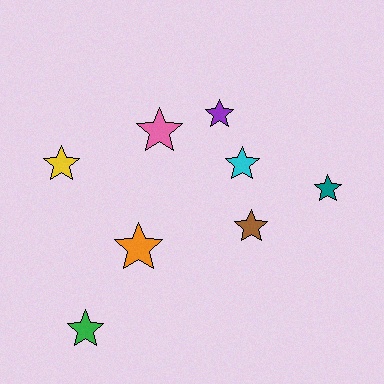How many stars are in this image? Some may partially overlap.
There are 8 stars.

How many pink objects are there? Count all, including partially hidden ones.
There is 1 pink object.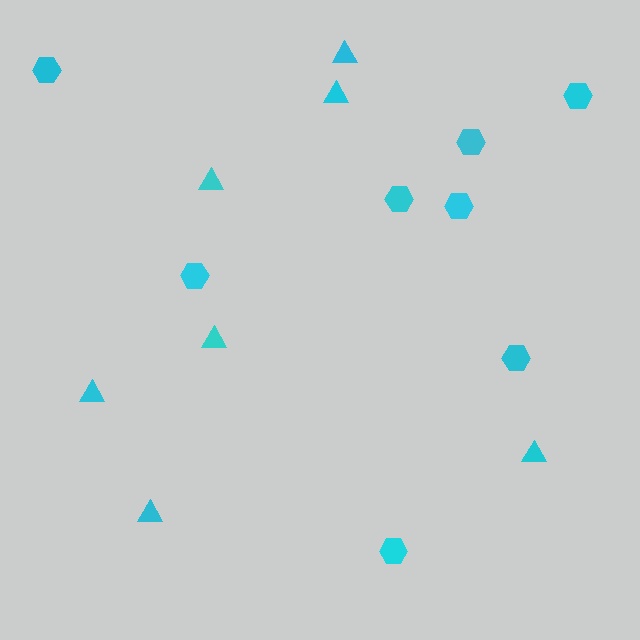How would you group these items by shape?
There are 2 groups: one group of hexagons (8) and one group of triangles (7).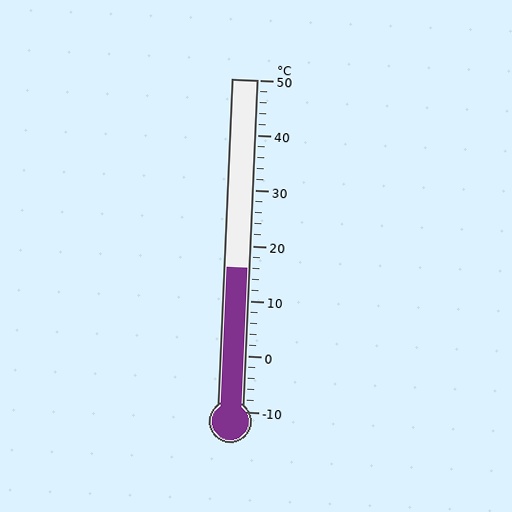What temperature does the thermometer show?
The thermometer shows approximately 16°C.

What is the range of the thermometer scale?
The thermometer scale ranges from -10°C to 50°C.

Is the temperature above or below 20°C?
The temperature is below 20°C.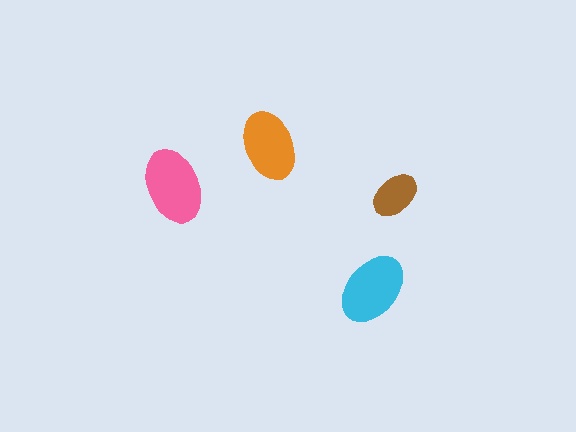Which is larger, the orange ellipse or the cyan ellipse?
The cyan one.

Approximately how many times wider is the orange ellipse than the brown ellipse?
About 1.5 times wider.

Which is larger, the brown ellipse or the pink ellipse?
The pink one.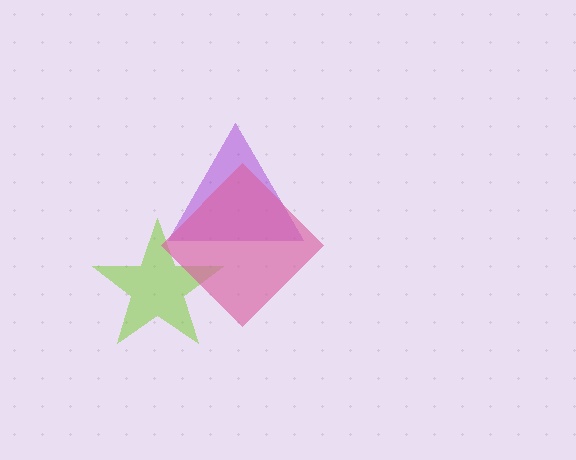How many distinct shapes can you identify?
There are 3 distinct shapes: a lime star, a purple triangle, a pink diamond.